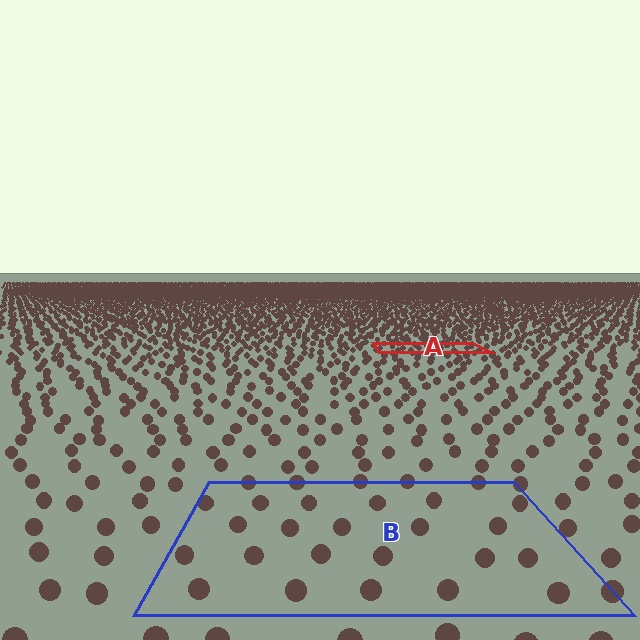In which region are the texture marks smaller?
The texture marks are smaller in region A, because it is farther away.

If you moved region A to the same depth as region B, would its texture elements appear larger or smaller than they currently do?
They would appear larger. At a closer depth, the same texture elements are projected at a bigger on-screen size.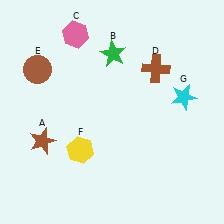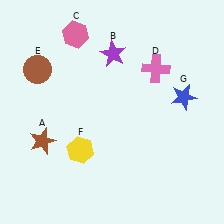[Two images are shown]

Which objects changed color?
B changed from green to purple. D changed from brown to pink. G changed from cyan to blue.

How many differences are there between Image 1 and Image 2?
There are 3 differences between the two images.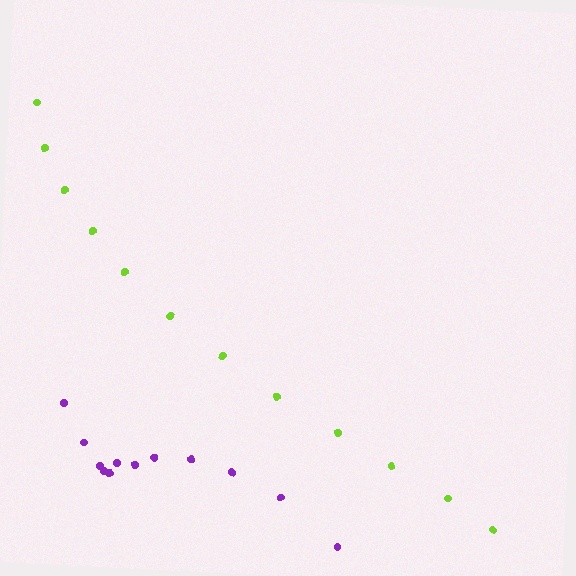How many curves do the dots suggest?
There are 2 distinct paths.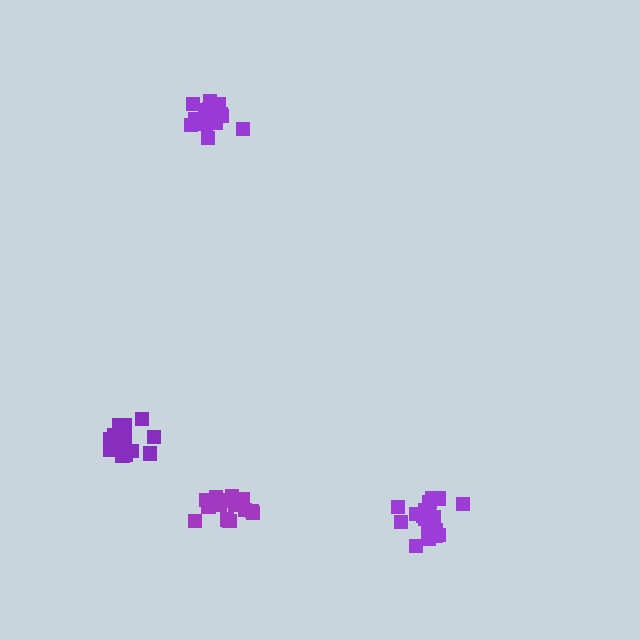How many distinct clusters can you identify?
There are 4 distinct clusters.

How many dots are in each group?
Group 1: 19 dots, Group 2: 17 dots, Group 3: 17 dots, Group 4: 14 dots (67 total).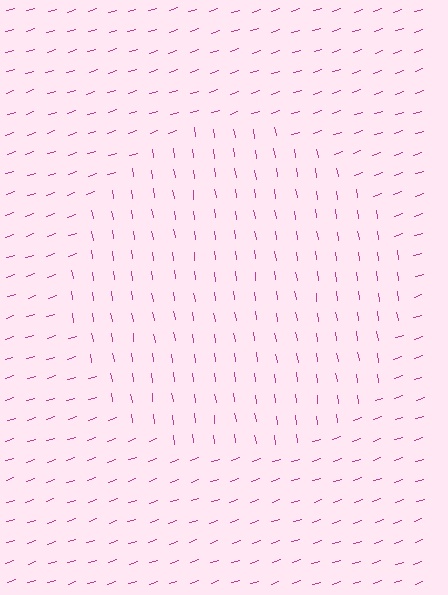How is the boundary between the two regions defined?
The boundary is defined purely by a change in line orientation (approximately 81 degrees difference). All lines are the same color and thickness.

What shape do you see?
I see a circle.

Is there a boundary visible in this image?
Yes, there is a texture boundary formed by a change in line orientation.